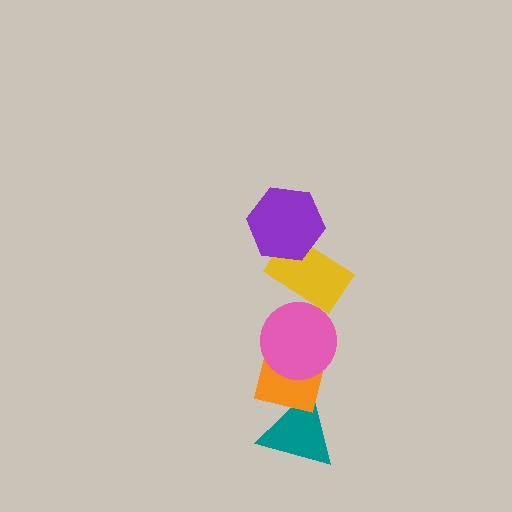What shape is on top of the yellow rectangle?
The purple hexagon is on top of the yellow rectangle.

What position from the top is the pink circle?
The pink circle is 3rd from the top.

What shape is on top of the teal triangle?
The orange square is on top of the teal triangle.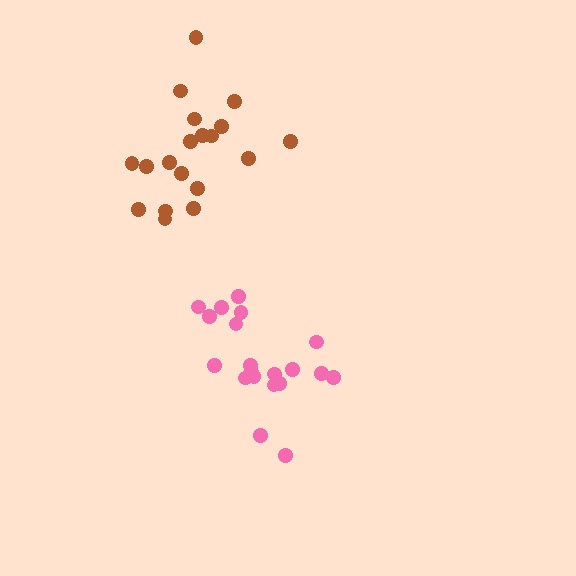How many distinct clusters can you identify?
There are 2 distinct clusters.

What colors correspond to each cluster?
The clusters are colored: brown, pink.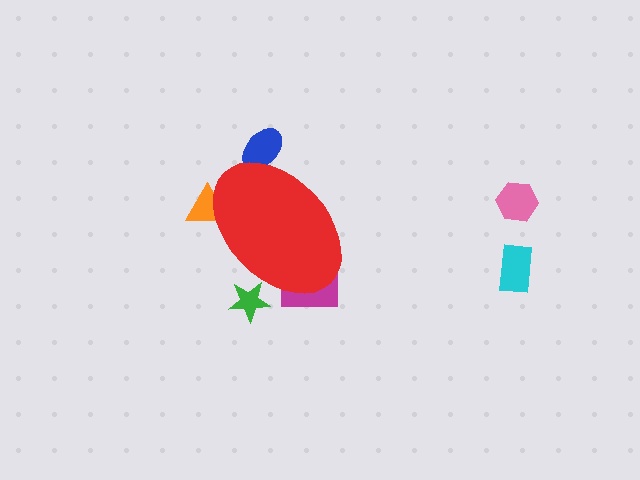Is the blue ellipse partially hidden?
Yes, the blue ellipse is partially hidden behind the red ellipse.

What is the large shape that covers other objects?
A red ellipse.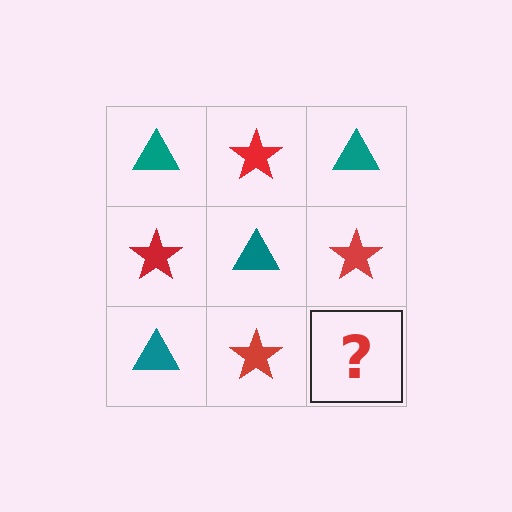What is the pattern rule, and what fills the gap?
The rule is that it alternates teal triangle and red star in a checkerboard pattern. The gap should be filled with a teal triangle.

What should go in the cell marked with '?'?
The missing cell should contain a teal triangle.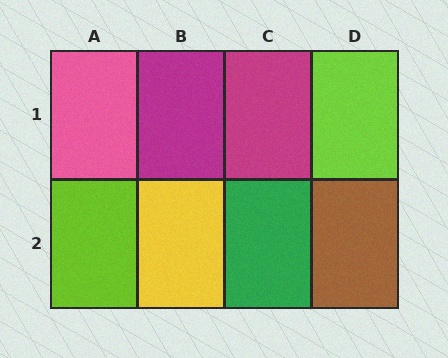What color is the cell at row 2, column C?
Green.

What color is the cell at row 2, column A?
Lime.